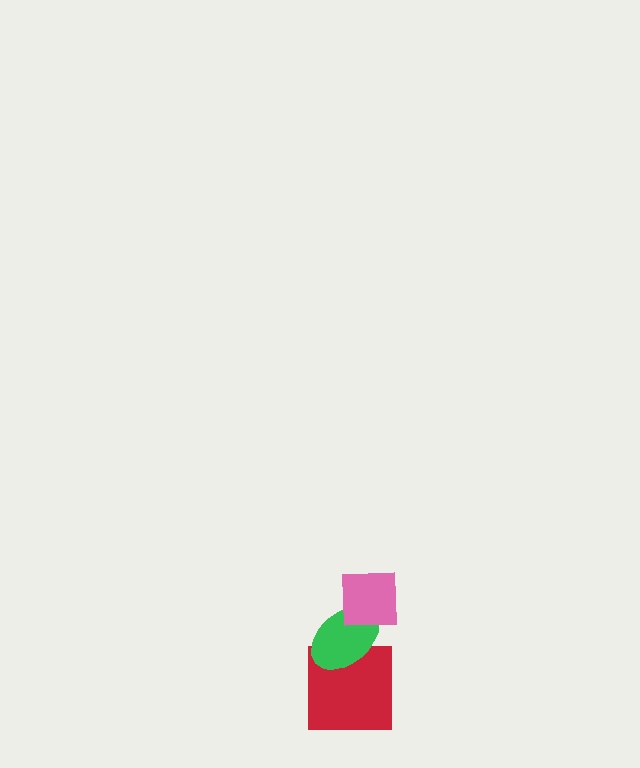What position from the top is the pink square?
The pink square is 1st from the top.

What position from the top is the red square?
The red square is 3rd from the top.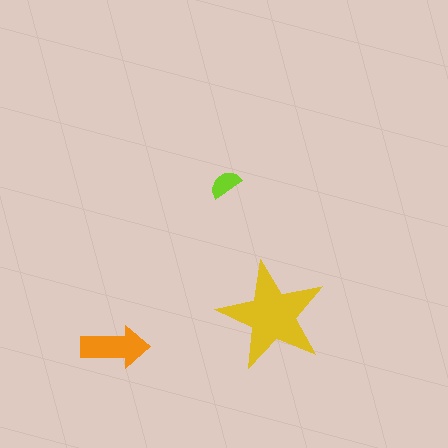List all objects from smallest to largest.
The lime semicircle, the orange arrow, the yellow star.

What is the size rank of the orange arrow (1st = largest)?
2nd.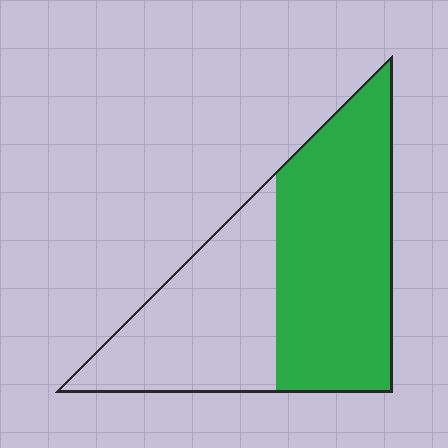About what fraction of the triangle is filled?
About three fifths (3/5).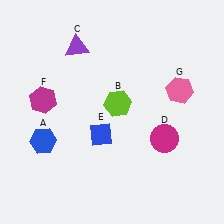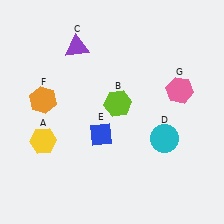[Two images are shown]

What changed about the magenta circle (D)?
In Image 1, D is magenta. In Image 2, it changed to cyan.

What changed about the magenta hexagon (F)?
In Image 1, F is magenta. In Image 2, it changed to orange.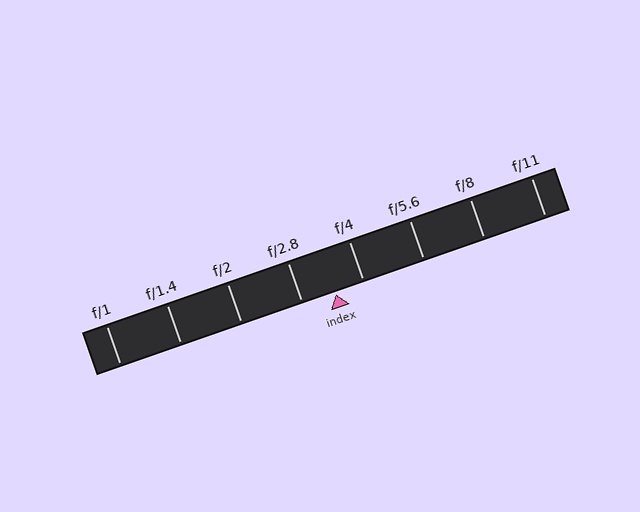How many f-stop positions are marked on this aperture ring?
There are 8 f-stop positions marked.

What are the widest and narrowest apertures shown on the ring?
The widest aperture shown is f/1 and the narrowest is f/11.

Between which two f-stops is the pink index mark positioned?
The index mark is between f/2.8 and f/4.